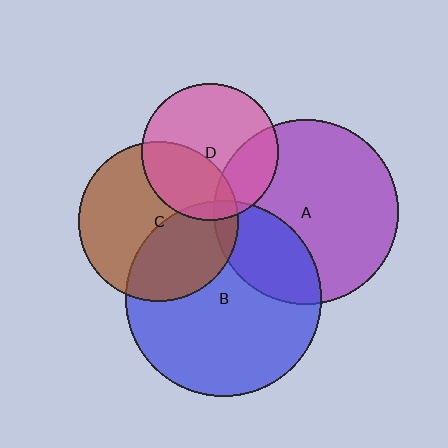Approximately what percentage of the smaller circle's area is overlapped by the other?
Approximately 25%.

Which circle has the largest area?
Circle B (blue).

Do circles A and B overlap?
Yes.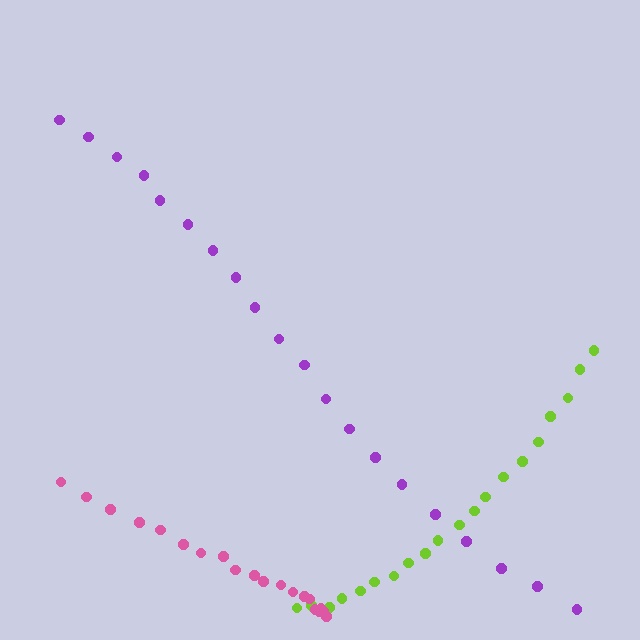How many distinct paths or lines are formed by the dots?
There are 3 distinct paths.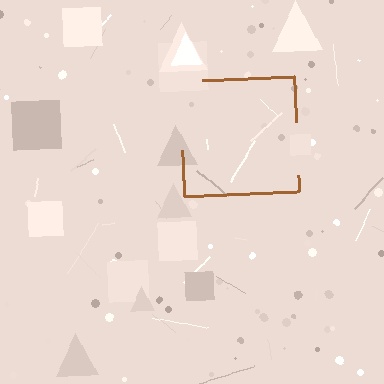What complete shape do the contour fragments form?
The contour fragments form a square.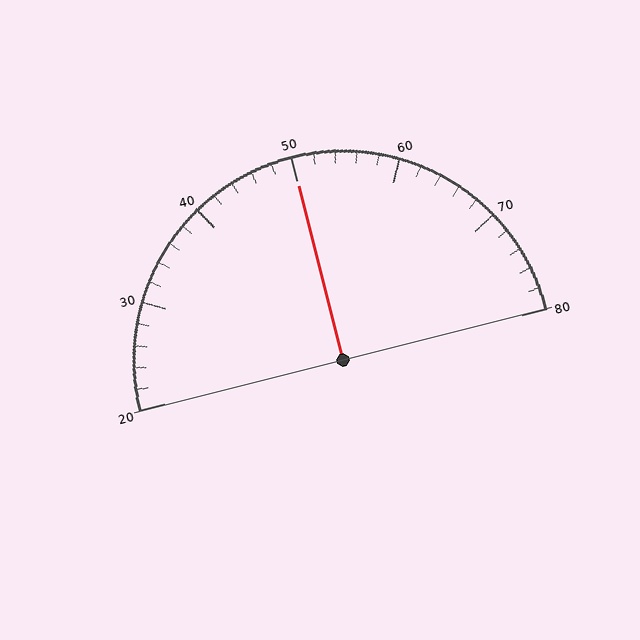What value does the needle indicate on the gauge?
The needle indicates approximately 50.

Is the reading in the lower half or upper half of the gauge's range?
The reading is in the upper half of the range (20 to 80).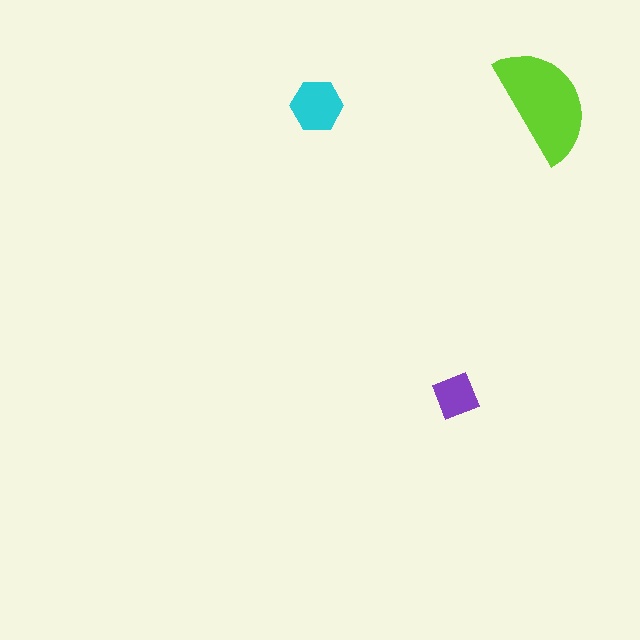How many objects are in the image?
There are 3 objects in the image.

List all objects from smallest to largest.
The purple square, the cyan hexagon, the lime semicircle.